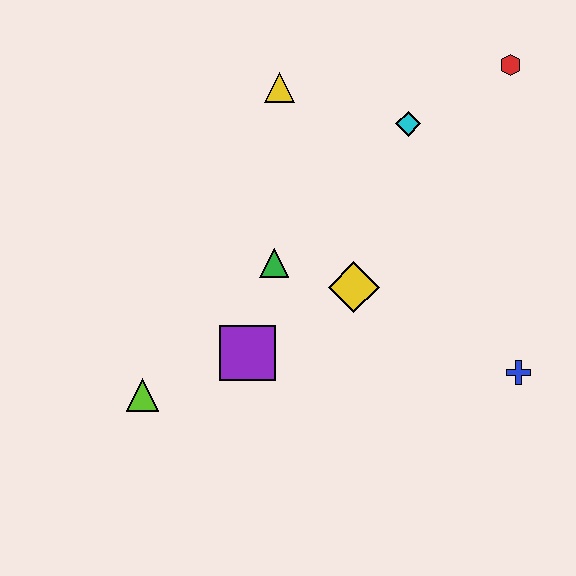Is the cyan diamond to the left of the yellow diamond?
No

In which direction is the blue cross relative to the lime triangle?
The blue cross is to the right of the lime triangle.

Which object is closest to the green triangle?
The yellow diamond is closest to the green triangle.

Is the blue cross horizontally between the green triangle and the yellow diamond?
No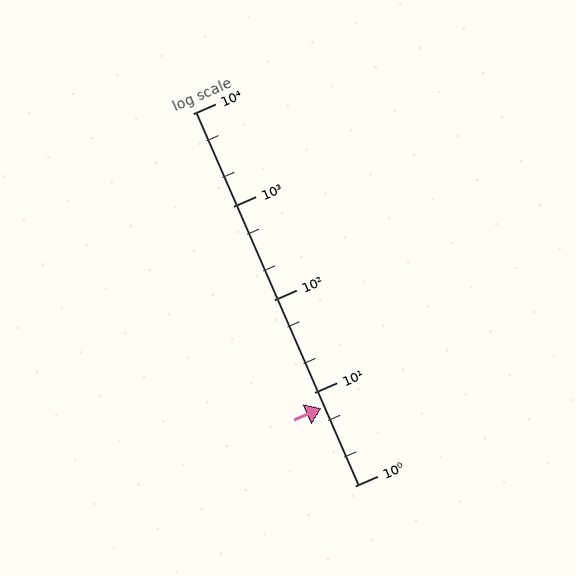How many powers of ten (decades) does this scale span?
The scale spans 4 decades, from 1 to 10000.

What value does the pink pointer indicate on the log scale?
The pointer indicates approximately 6.8.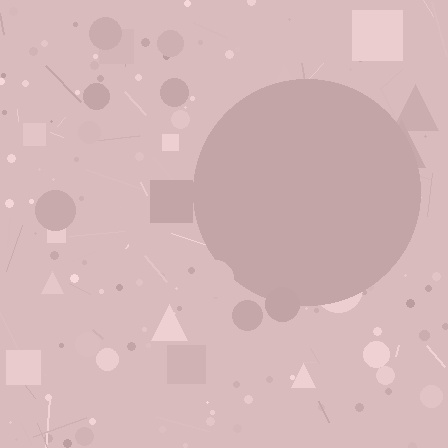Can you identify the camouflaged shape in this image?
The camouflaged shape is a circle.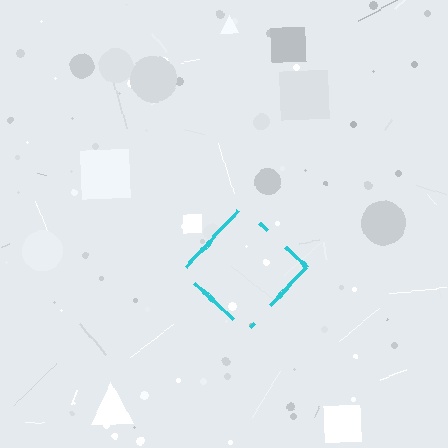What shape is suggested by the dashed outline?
The dashed outline suggests a diamond.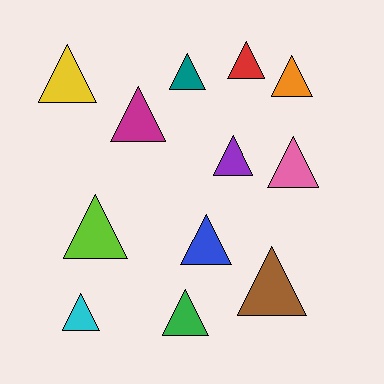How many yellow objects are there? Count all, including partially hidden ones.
There is 1 yellow object.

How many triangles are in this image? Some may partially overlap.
There are 12 triangles.